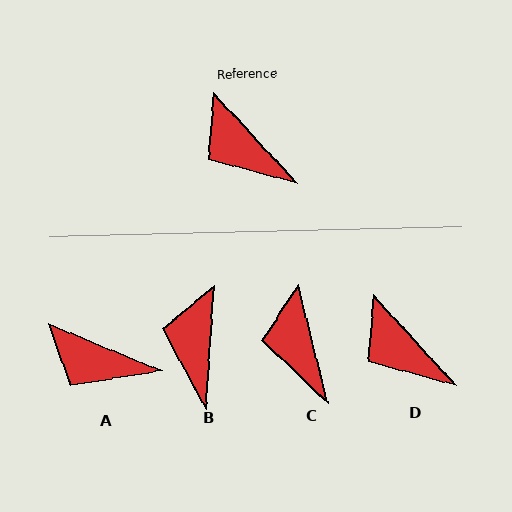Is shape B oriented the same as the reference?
No, it is off by about 46 degrees.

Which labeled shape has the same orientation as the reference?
D.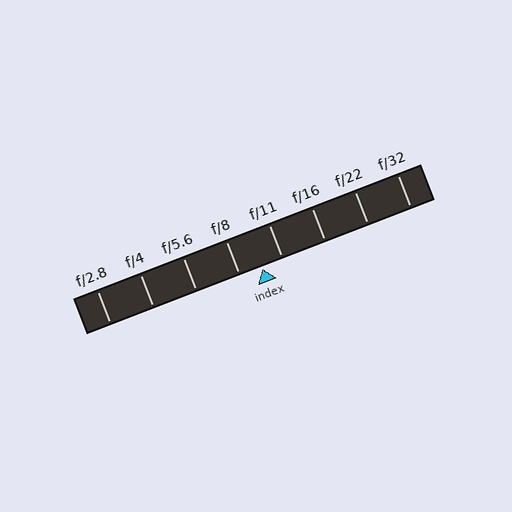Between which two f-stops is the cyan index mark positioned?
The index mark is between f/8 and f/11.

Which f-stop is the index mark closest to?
The index mark is closest to f/11.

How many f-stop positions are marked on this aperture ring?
There are 8 f-stop positions marked.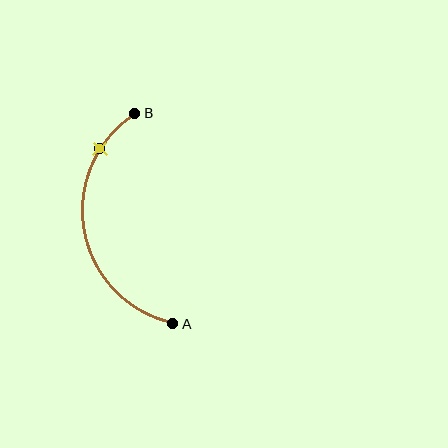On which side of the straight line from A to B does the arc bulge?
The arc bulges to the left of the straight line connecting A and B.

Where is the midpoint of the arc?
The arc midpoint is the point on the curve farthest from the straight line joining A and B. It sits to the left of that line.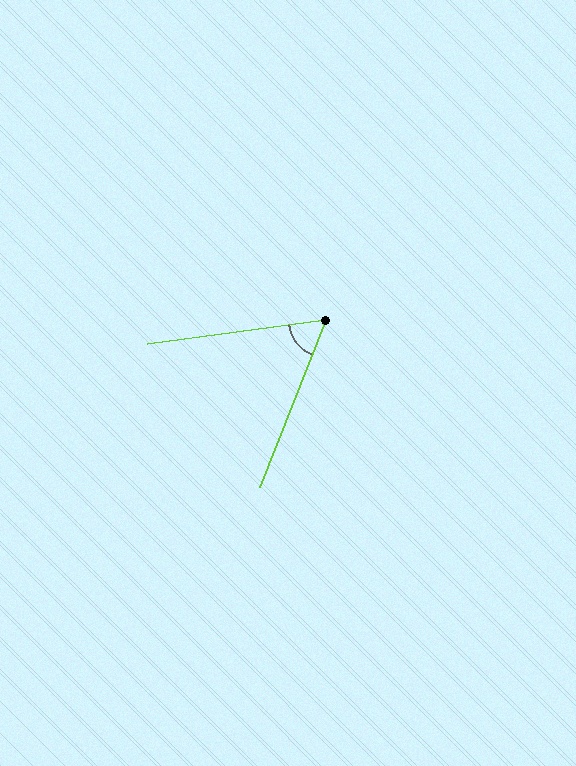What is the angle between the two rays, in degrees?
Approximately 61 degrees.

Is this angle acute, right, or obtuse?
It is acute.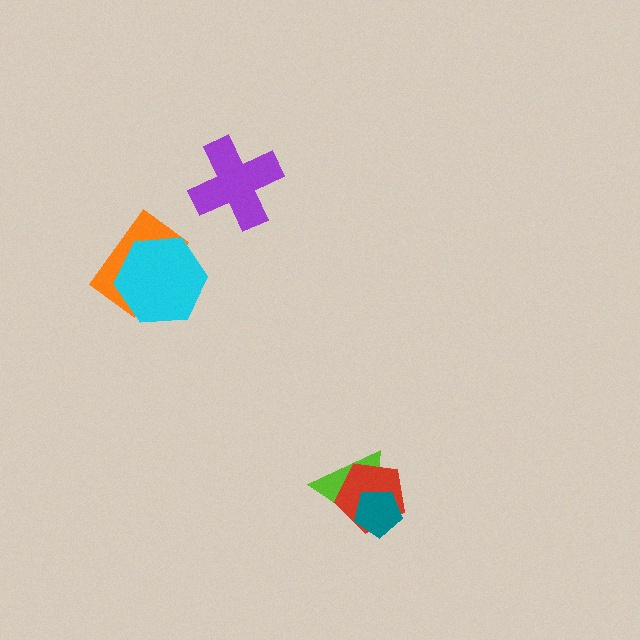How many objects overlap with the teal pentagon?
2 objects overlap with the teal pentagon.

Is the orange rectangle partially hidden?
Yes, it is partially covered by another shape.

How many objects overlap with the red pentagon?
2 objects overlap with the red pentagon.